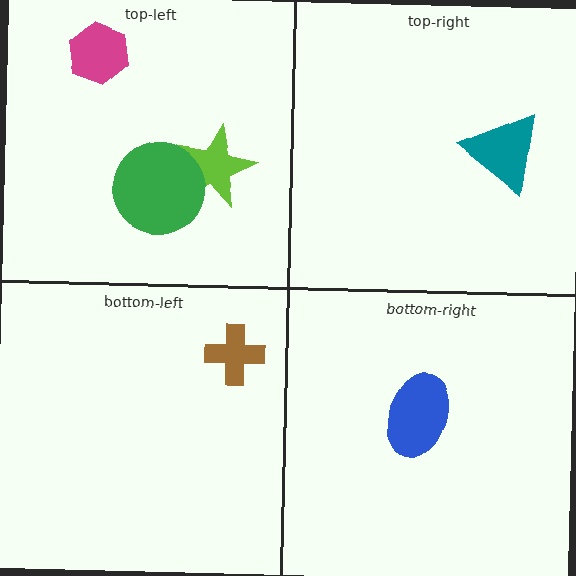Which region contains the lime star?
The top-left region.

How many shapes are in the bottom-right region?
1.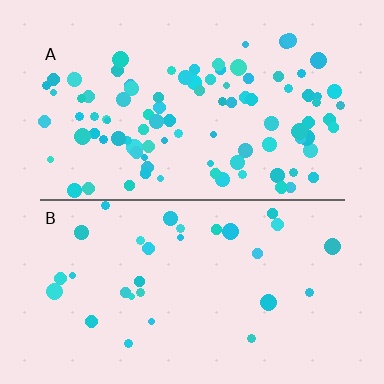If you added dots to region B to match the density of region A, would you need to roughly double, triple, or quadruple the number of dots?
Approximately triple.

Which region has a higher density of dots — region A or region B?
A (the top).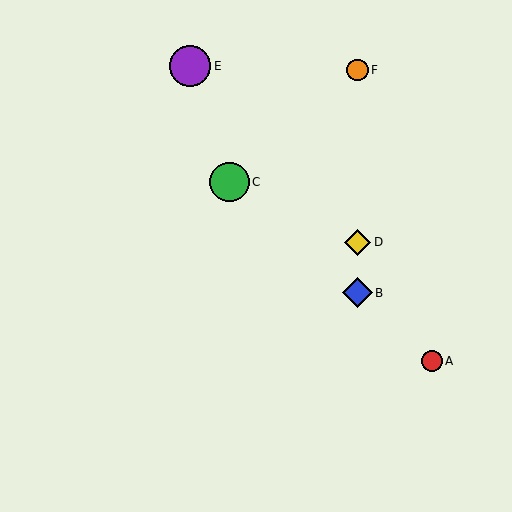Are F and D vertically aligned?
Yes, both are at x≈358.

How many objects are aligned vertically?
3 objects (B, D, F) are aligned vertically.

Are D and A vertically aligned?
No, D is at x≈358 and A is at x≈432.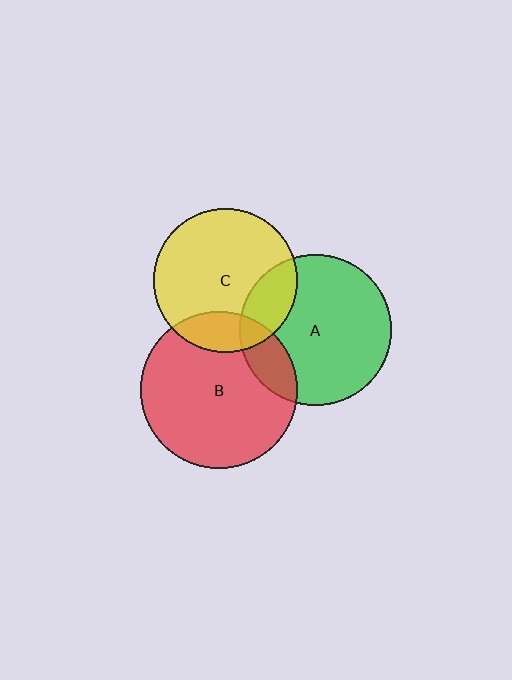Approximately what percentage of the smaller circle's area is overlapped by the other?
Approximately 15%.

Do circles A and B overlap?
Yes.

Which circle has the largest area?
Circle B (red).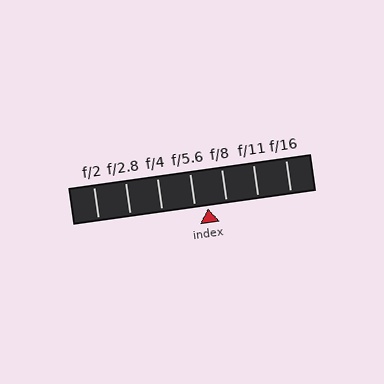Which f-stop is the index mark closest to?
The index mark is closest to f/5.6.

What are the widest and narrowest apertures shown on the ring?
The widest aperture shown is f/2 and the narrowest is f/16.